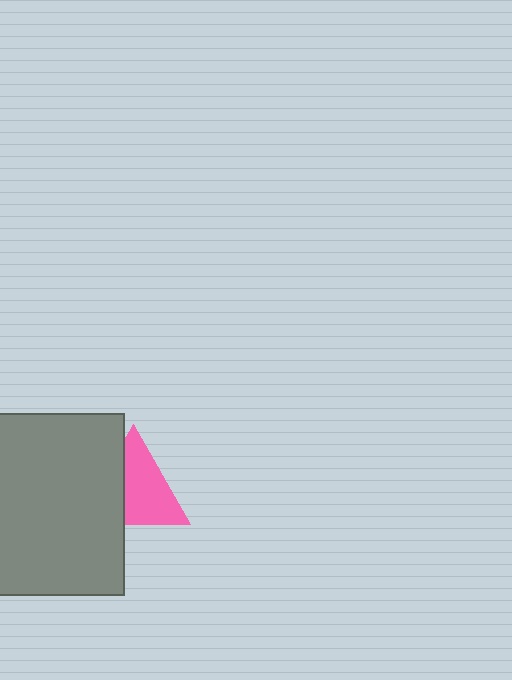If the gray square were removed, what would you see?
You would see the complete pink triangle.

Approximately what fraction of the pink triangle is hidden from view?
Roughly 38% of the pink triangle is hidden behind the gray square.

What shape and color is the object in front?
The object in front is a gray square.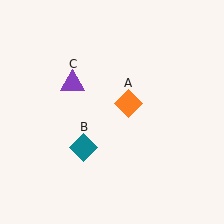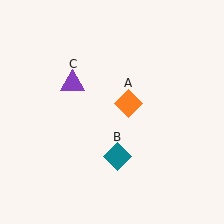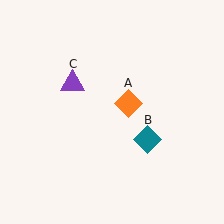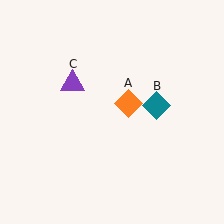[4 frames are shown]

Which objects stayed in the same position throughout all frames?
Orange diamond (object A) and purple triangle (object C) remained stationary.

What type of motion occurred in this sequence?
The teal diamond (object B) rotated counterclockwise around the center of the scene.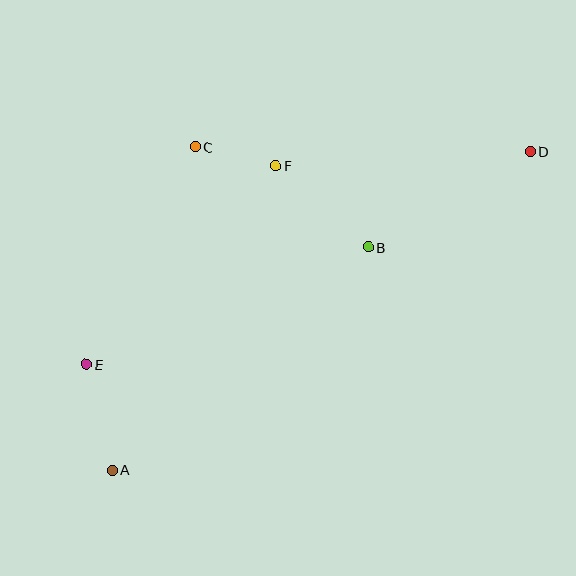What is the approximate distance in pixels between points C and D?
The distance between C and D is approximately 335 pixels.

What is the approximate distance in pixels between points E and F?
The distance between E and F is approximately 275 pixels.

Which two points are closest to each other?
Points C and F are closest to each other.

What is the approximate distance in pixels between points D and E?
The distance between D and E is approximately 492 pixels.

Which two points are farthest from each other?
Points A and D are farthest from each other.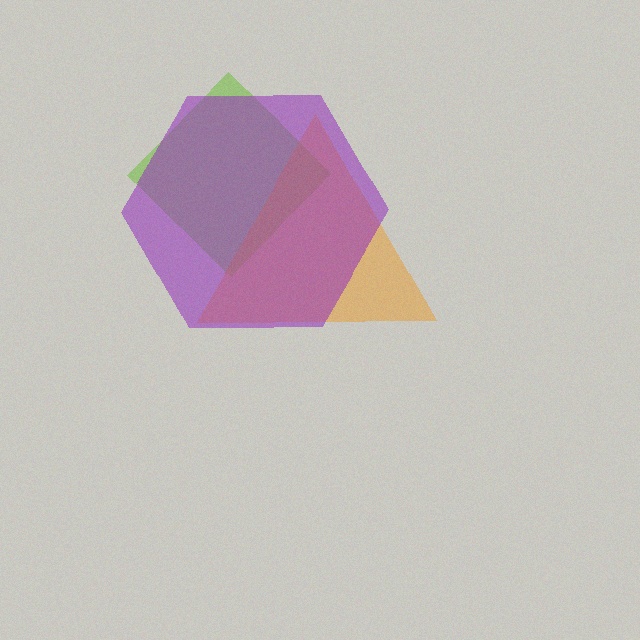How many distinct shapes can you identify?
There are 3 distinct shapes: a lime diamond, an orange triangle, a purple hexagon.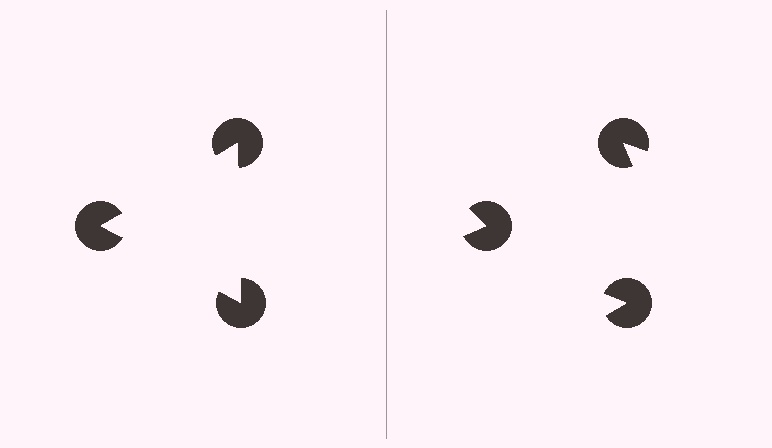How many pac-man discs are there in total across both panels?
6 — 3 on each side.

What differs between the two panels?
The pac-man discs are positioned identically on both sides; only the wedge orientations differ. On the left they align to a triangle; on the right they are misaligned.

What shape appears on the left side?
An illusory triangle.